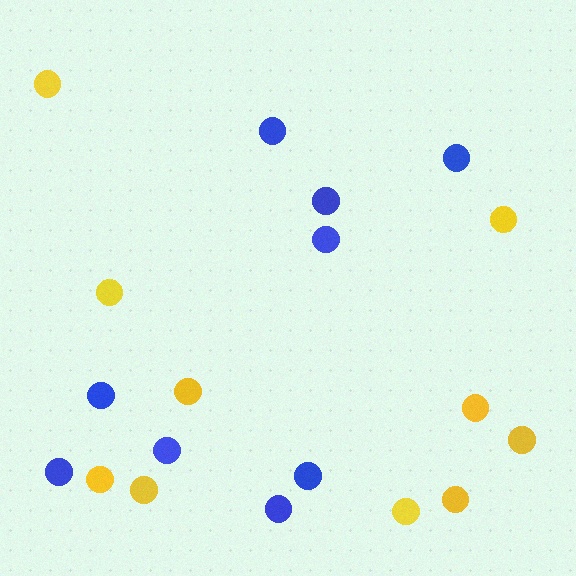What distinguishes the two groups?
There are 2 groups: one group of yellow circles (10) and one group of blue circles (9).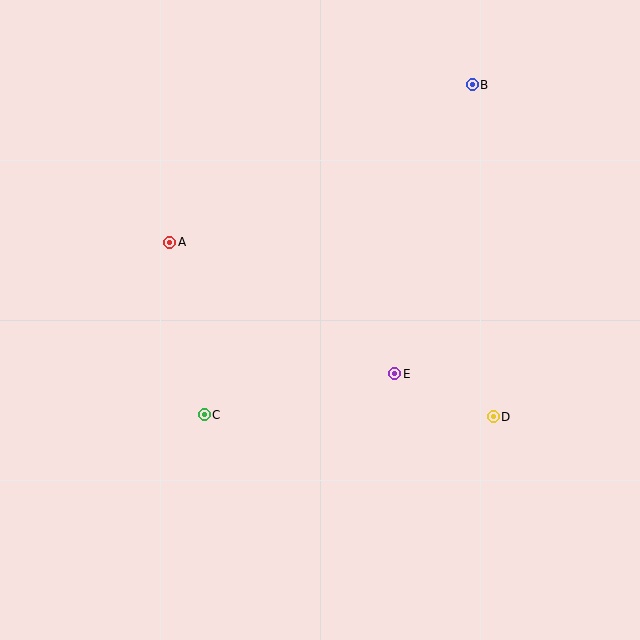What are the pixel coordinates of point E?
Point E is at (395, 374).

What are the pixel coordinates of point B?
Point B is at (472, 85).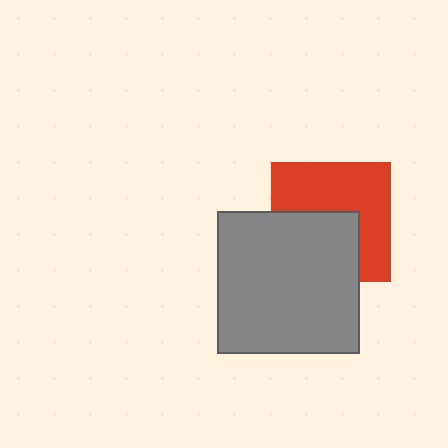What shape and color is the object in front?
The object in front is a gray square.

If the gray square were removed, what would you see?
You would see the complete red square.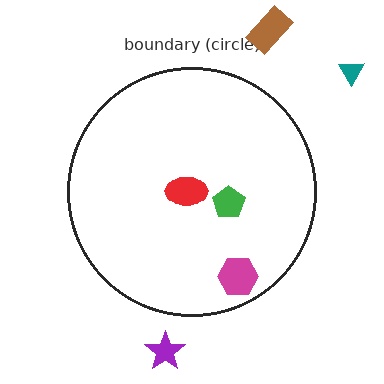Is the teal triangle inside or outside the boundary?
Outside.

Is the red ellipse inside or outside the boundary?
Inside.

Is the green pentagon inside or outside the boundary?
Inside.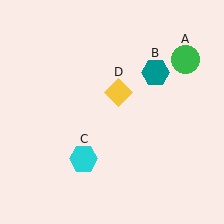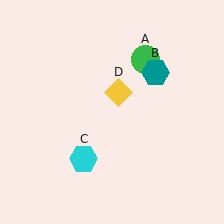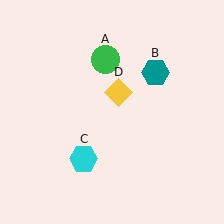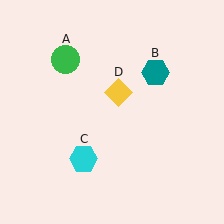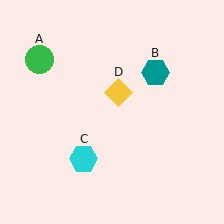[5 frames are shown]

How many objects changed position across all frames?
1 object changed position: green circle (object A).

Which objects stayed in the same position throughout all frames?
Teal hexagon (object B) and cyan hexagon (object C) and yellow diamond (object D) remained stationary.